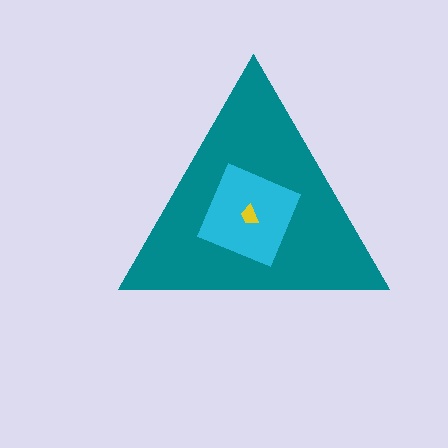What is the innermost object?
The yellow trapezoid.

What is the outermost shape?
The teal triangle.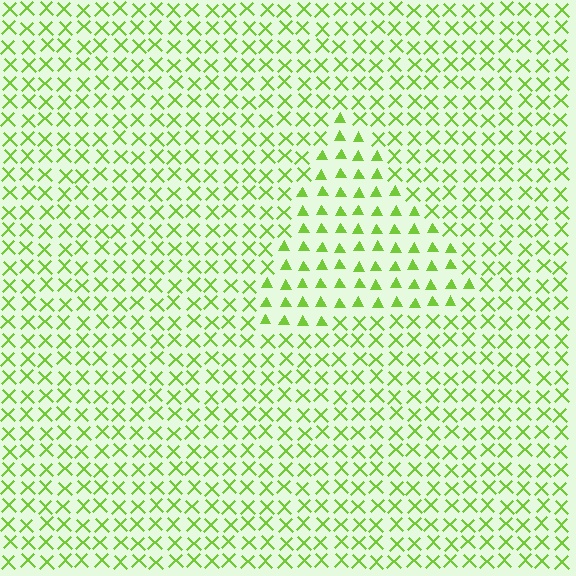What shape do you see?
I see a triangle.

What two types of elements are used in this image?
The image uses triangles inside the triangle region and X marks outside it.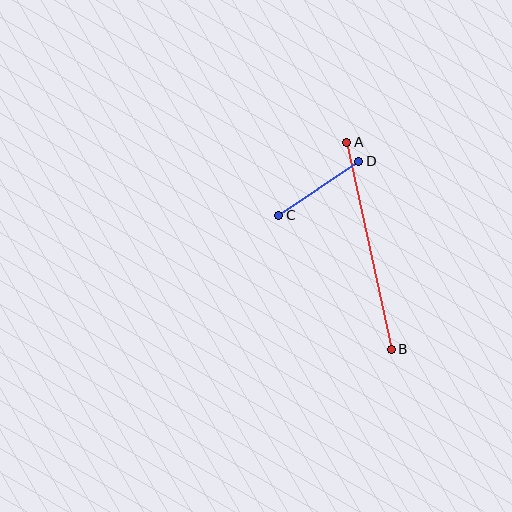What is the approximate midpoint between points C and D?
The midpoint is at approximately (319, 188) pixels.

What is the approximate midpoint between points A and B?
The midpoint is at approximately (369, 246) pixels.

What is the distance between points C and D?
The distance is approximately 96 pixels.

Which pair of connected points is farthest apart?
Points A and B are farthest apart.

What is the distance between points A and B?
The distance is approximately 212 pixels.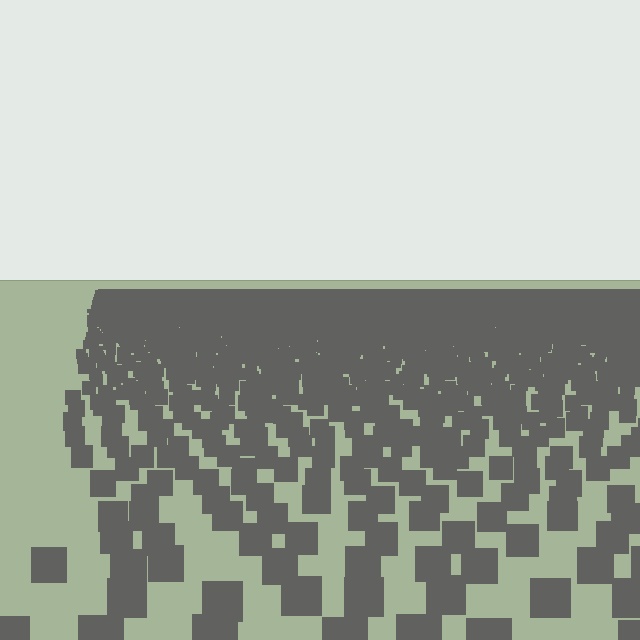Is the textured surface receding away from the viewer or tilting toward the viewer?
The surface is receding away from the viewer. Texture elements get smaller and denser toward the top.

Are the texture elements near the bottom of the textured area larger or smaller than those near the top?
Larger. Near the bottom, elements are closer to the viewer and appear at a bigger on-screen size.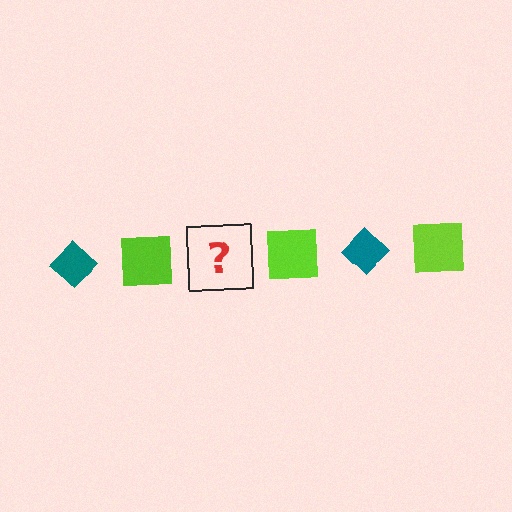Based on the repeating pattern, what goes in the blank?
The blank should be a teal diamond.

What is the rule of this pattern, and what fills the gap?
The rule is that the pattern alternates between teal diamond and lime square. The gap should be filled with a teal diamond.